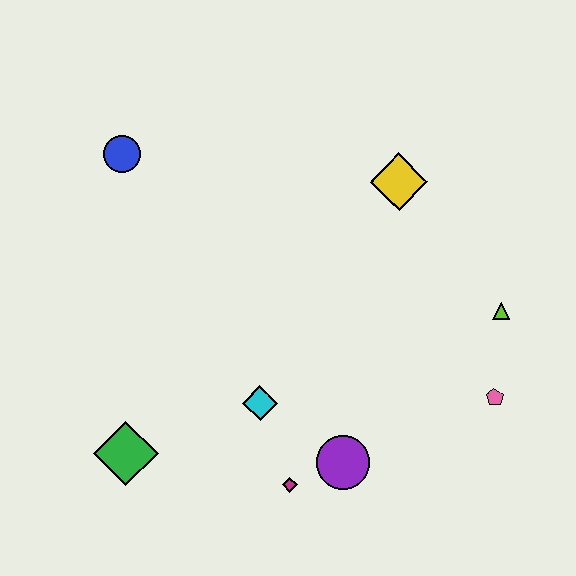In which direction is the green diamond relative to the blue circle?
The green diamond is below the blue circle.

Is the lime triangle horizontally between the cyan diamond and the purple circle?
No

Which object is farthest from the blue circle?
The pink pentagon is farthest from the blue circle.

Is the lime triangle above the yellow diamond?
No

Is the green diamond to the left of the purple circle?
Yes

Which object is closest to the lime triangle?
The pink pentagon is closest to the lime triangle.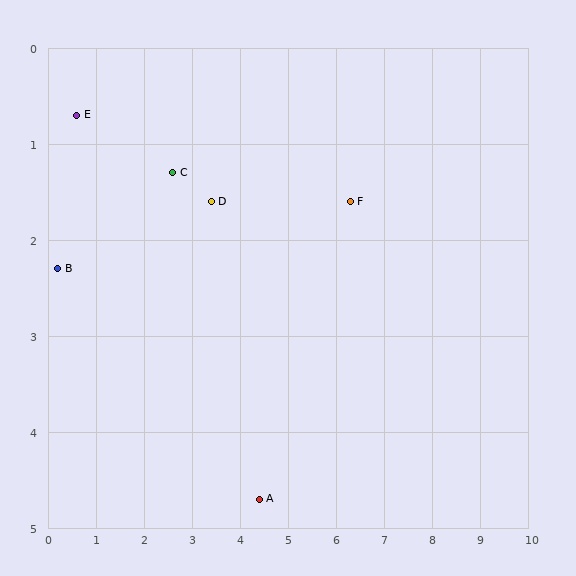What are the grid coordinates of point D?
Point D is at approximately (3.4, 1.6).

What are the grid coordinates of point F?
Point F is at approximately (6.3, 1.6).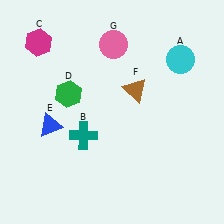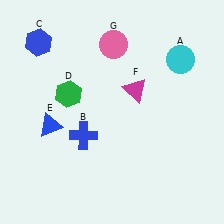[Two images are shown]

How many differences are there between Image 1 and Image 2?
There are 3 differences between the two images.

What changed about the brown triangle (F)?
In Image 1, F is brown. In Image 2, it changed to magenta.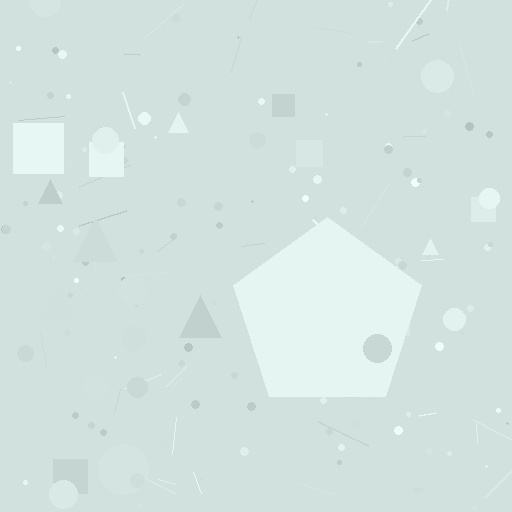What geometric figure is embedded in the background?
A pentagon is embedded in the background.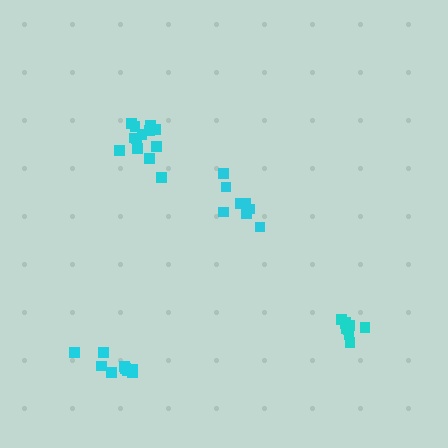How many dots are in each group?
Group 1: 9 dots, Group 2: 8 dots, Group 3: 9 dots, Group 4: 13 dots (39 total).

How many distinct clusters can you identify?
There are 4 distinct clusters.